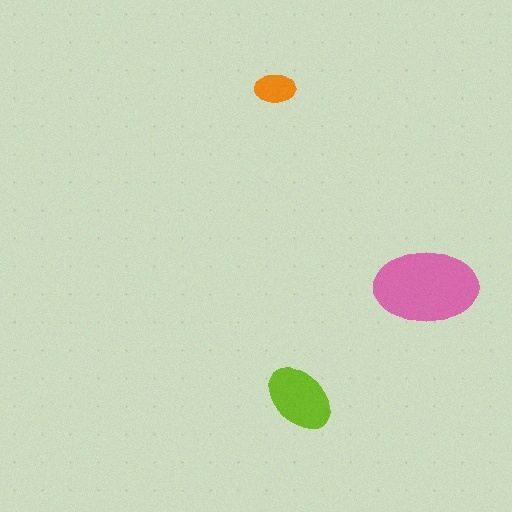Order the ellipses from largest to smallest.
the pink one, the lime one, the orange one.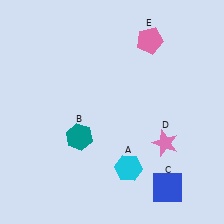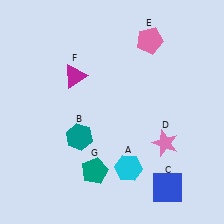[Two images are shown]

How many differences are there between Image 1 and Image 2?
There are 2 differences between the two images.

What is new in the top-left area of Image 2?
A magenta triangle (F) was added in the top-left area of Image 2.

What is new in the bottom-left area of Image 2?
A teal pentagon (G) was added in the bottom-left area of Image 2.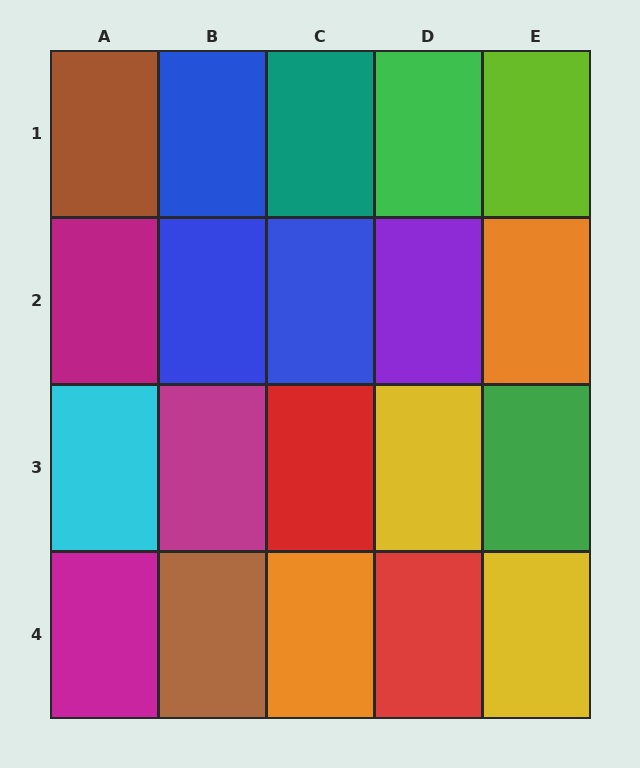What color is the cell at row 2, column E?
Orange.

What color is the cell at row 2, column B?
Blue.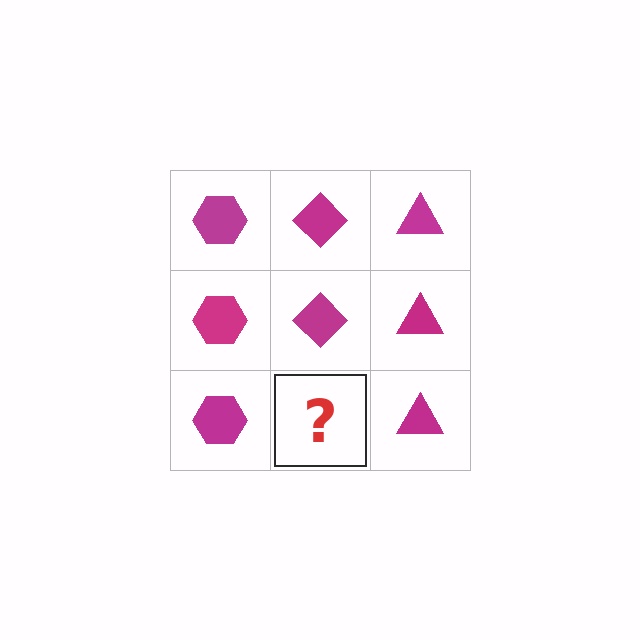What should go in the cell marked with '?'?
The missing cell should contain a magenta diamond.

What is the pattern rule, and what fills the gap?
The rule is that each column has a consistent shape. The gap should be filled with a magenta diamond.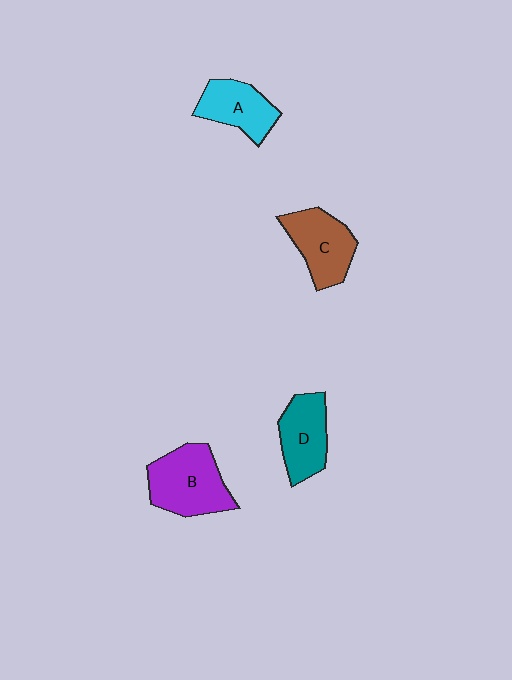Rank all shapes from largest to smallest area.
From largest to smallest: B (purple), C (brown), D (teal), A (cyan).